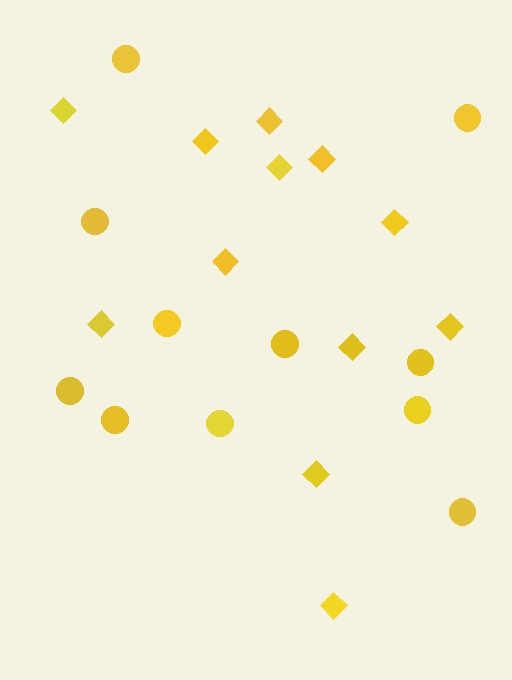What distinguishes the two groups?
There are 2 groups: one group of diamonds (12) and one group of circles (11).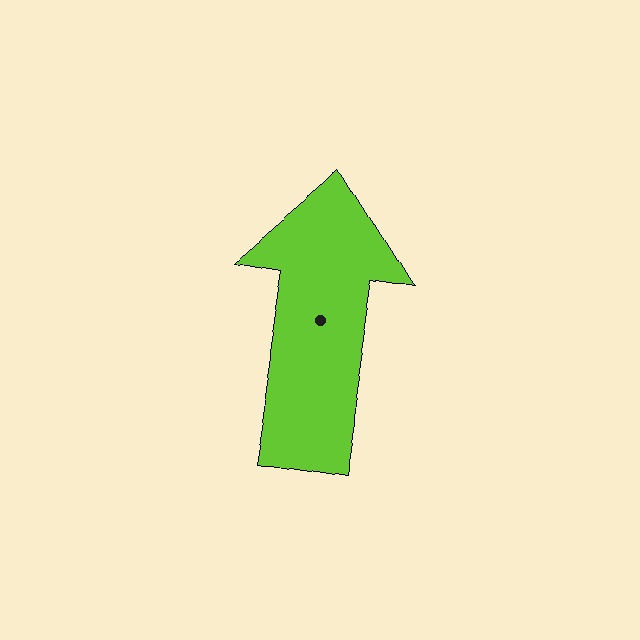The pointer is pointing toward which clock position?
Roughly 12 o'clock.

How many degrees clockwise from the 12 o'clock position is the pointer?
Approximately 9 degrees.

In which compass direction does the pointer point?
North.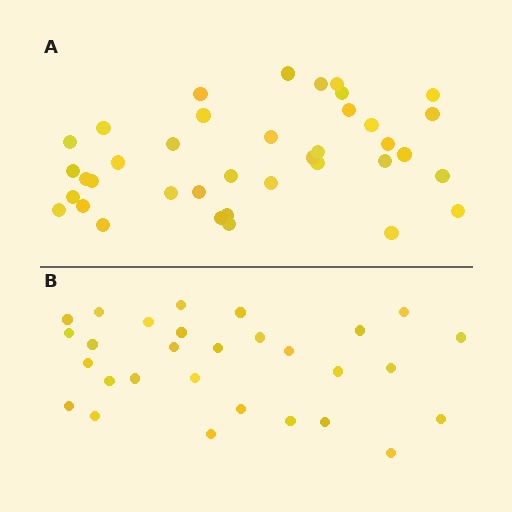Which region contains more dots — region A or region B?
Region A (the top region) has more dots.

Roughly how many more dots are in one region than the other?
Region A has roughly 8 or so more dots than region B.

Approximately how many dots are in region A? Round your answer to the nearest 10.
About 40 dots. (The exact count is 38, which rounds to 40.)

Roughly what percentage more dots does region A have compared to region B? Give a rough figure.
About 30% more.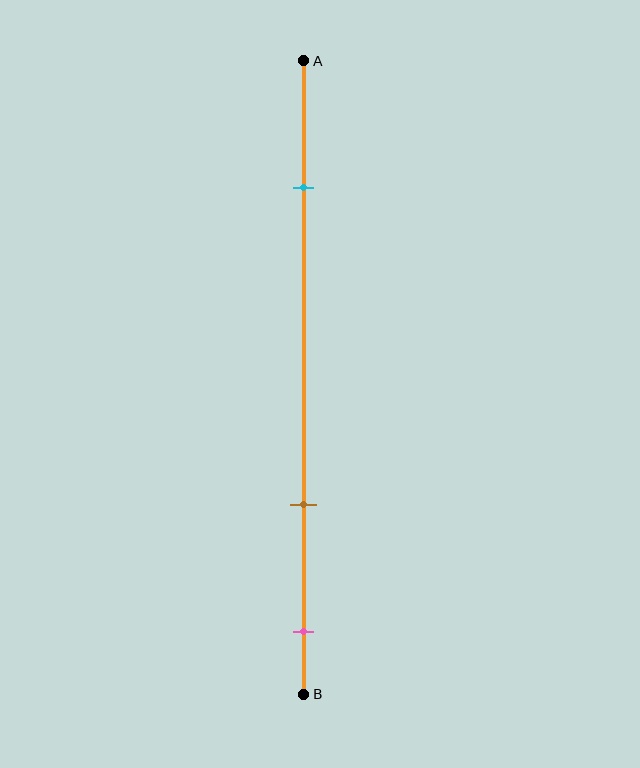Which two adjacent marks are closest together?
The brown and pink marks are the closest adjacent pair.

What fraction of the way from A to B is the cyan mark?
The cyan mark is approximately 20% (0.2) of the way from A to B.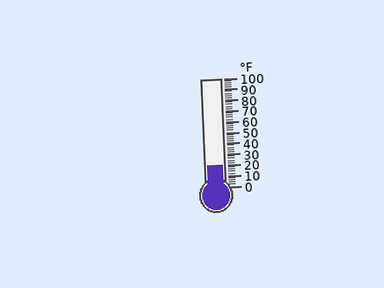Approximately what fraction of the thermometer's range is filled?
The thermometer is filled to approximately 20% of its range.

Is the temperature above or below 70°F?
The temperature is below 70°F.